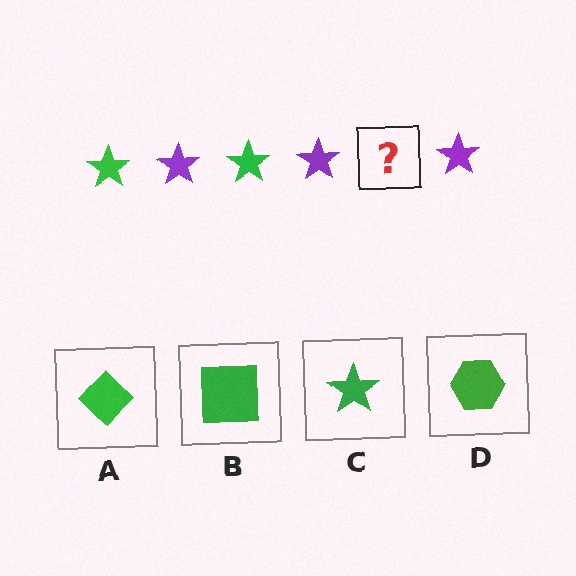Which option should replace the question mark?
Option C.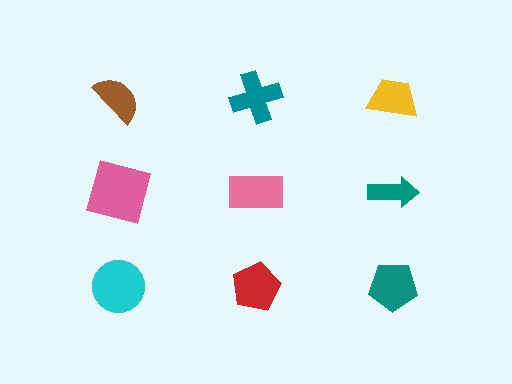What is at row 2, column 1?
A pink square.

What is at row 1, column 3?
A yellow trapezoid.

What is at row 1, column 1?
A brown semicircle.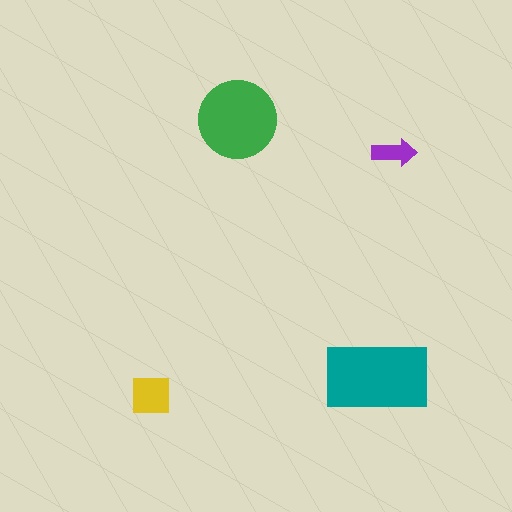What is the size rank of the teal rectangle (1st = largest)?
1st.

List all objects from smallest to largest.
The purple arrow, the yellow square, the green circle, the teal rectangle.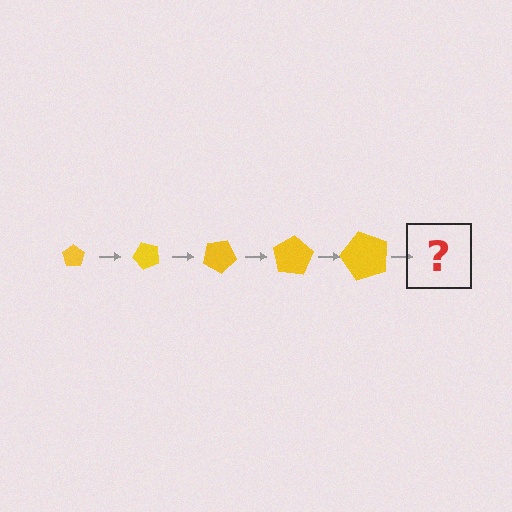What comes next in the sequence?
The next element should be a pentagon, larger than the previous one and rotated 250 degrees from the start.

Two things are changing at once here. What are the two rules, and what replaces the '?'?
The two rules are that the pentagon grows larger each step and it rotates 50 degrees each step. The '?' should be a pentagon, larger than the previous one and rotated 250 degrees from the start.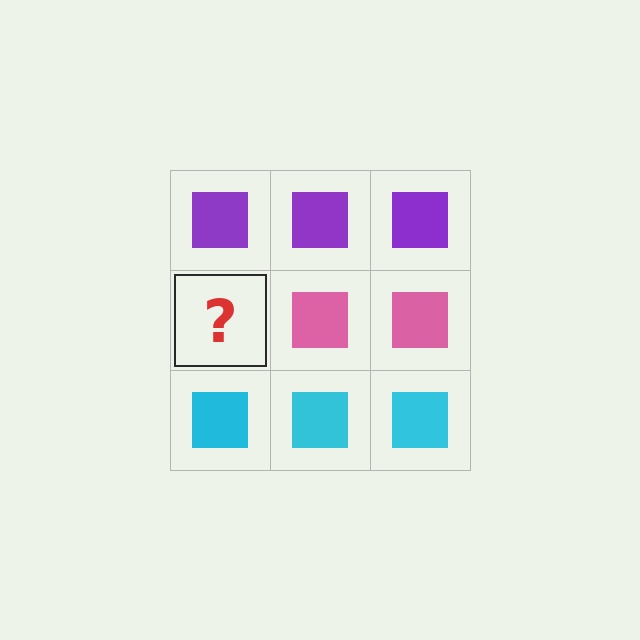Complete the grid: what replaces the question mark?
The question mark should be replaced with a pink square.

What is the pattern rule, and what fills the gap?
The rule is that each row has a consistent color. The gap should be filled with a pink square.